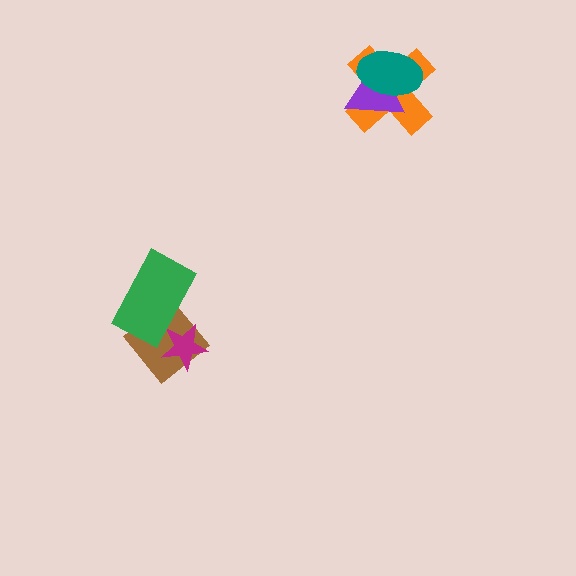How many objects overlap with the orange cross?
2 objects overlap with the orange cross.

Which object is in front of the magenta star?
The green rectangle is in front of the magenta star.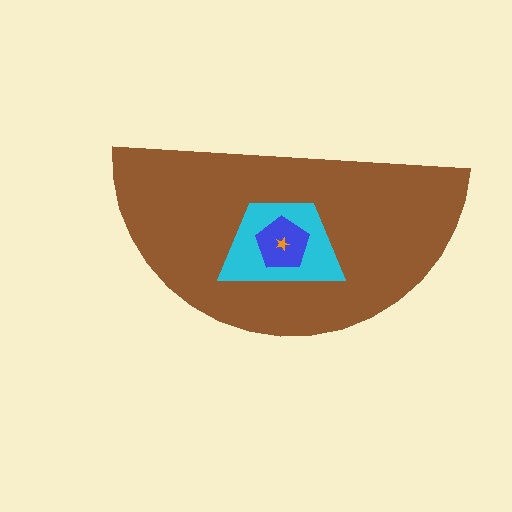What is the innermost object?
The orange star.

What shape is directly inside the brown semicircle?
The cyan trapezoid.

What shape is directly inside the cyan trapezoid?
The blue pentagon.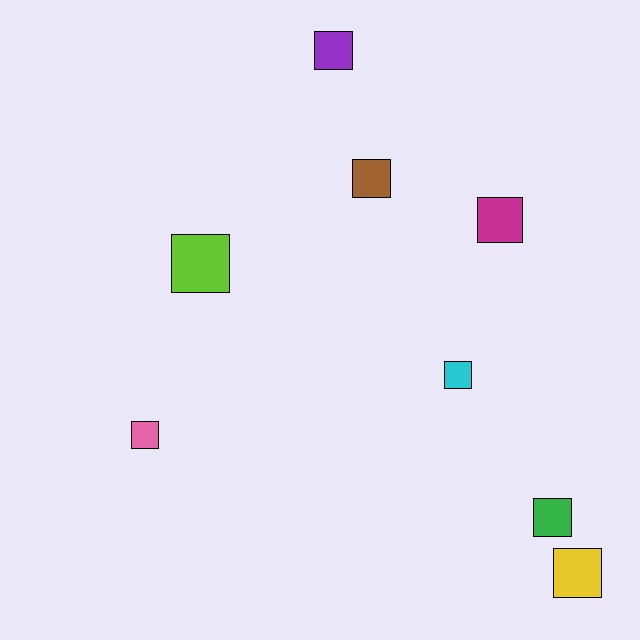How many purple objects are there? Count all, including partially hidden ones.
There is 1 purple object.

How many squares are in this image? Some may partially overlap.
There are 8 squares.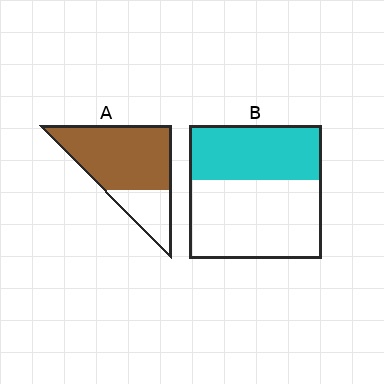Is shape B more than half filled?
No.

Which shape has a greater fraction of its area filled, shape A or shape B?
Shape A.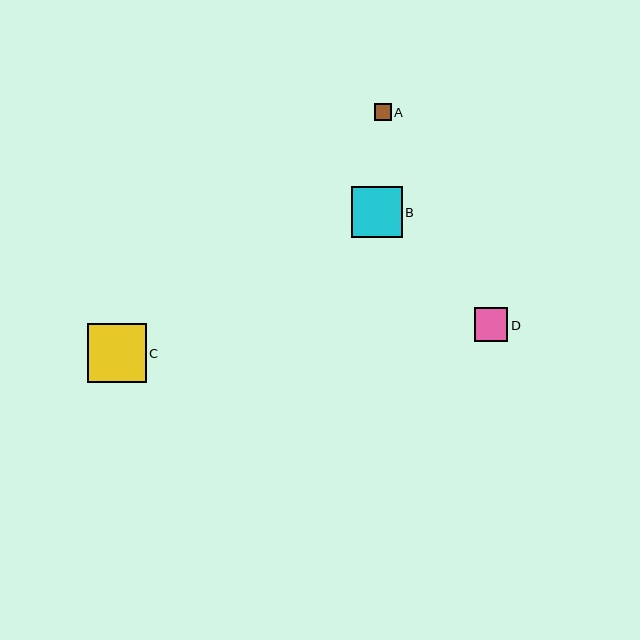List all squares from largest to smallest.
From largest to smallest: C, B, D, A.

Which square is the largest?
Square C is the largest with a size of approximately 58 pixels.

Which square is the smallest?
Square A is the smallest with a size of approximately 17 pixels.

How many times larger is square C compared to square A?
Square C is approximately 3.5 times the size of square A.